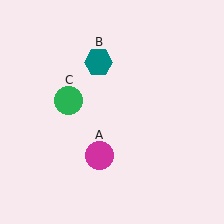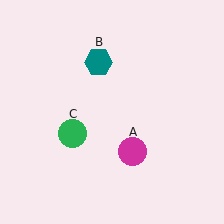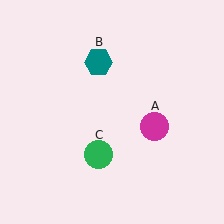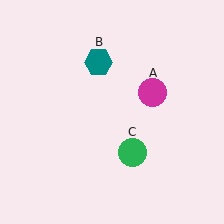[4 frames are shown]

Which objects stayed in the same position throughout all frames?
Teal hexagon (object B) remained stationary.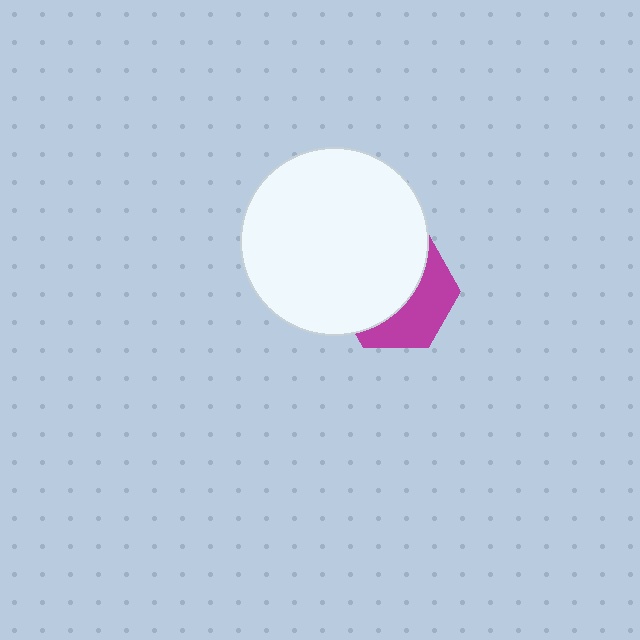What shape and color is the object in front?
The object in front is a white circle.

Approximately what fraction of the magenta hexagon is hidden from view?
Roughly 60% of the magenta hexagon is hidden behind the white circle.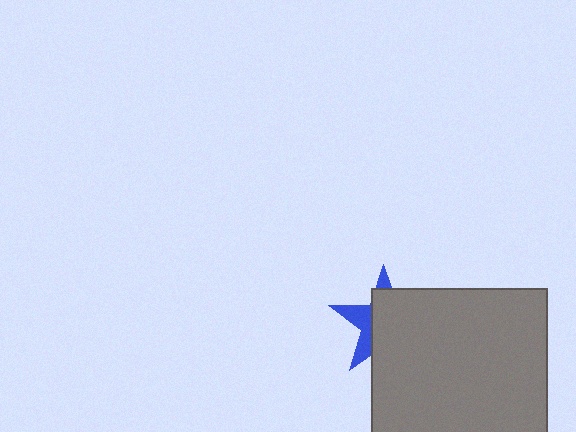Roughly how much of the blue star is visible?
A small part of it is visible (roughly 34%).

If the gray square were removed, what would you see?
You would see the complete blue star.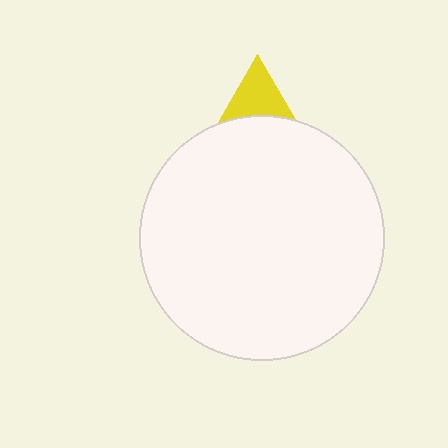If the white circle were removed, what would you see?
You would see the complete yellow triangle.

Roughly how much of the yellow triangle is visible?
A small part of it is visible (roughly 33%).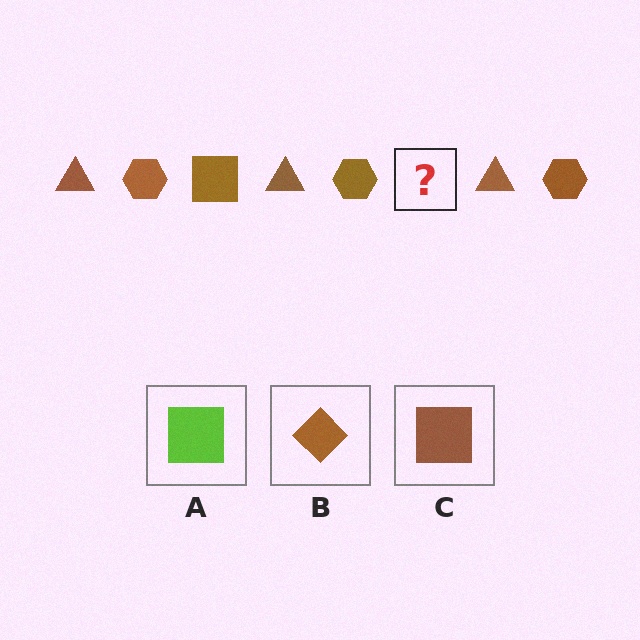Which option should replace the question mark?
Option C.